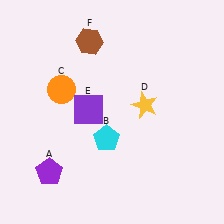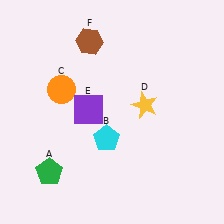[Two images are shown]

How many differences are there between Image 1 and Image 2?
There is 1 difference between the two images.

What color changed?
The pentagon (A) changed from purple in Image 1 to green in Image 2.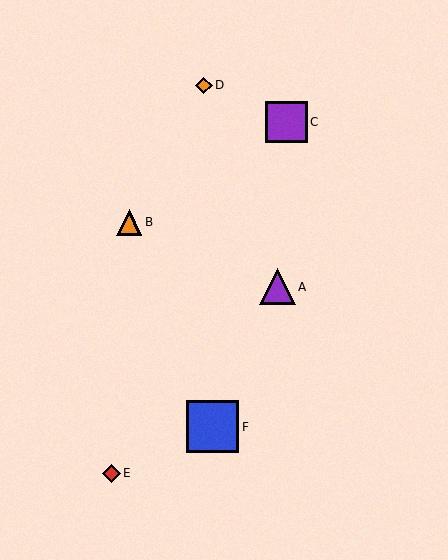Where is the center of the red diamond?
The center of the red diamond is at (111, 473).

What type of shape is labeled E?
Shape E is a red diamond.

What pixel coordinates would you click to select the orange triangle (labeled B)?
Click at (129, 222) to select the orange triangle B.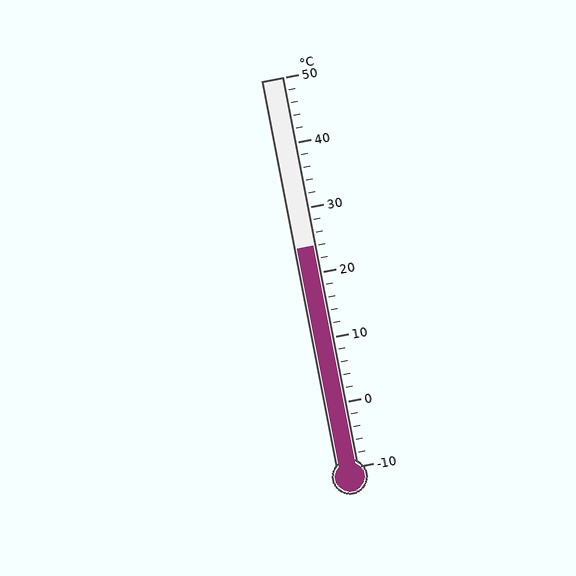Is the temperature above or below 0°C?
The temperature is above 0°C.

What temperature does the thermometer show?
The thermometer shows approximately 24°C.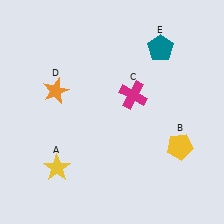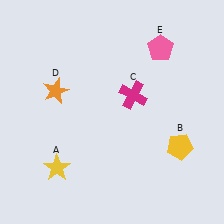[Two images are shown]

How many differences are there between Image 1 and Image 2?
There is 1 difference between the two images.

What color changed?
The pentagon (E) changed from teal in Image 1 to pink in Image 2.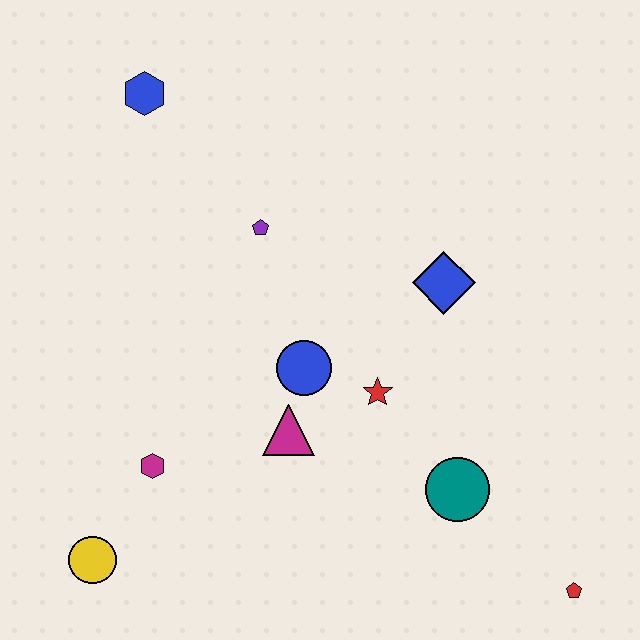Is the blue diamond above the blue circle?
Yes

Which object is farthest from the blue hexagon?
The red pentagon is farthest from the blue hexagon.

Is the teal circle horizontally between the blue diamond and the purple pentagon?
No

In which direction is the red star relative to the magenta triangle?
The red star is to the right of the magenta triangle.